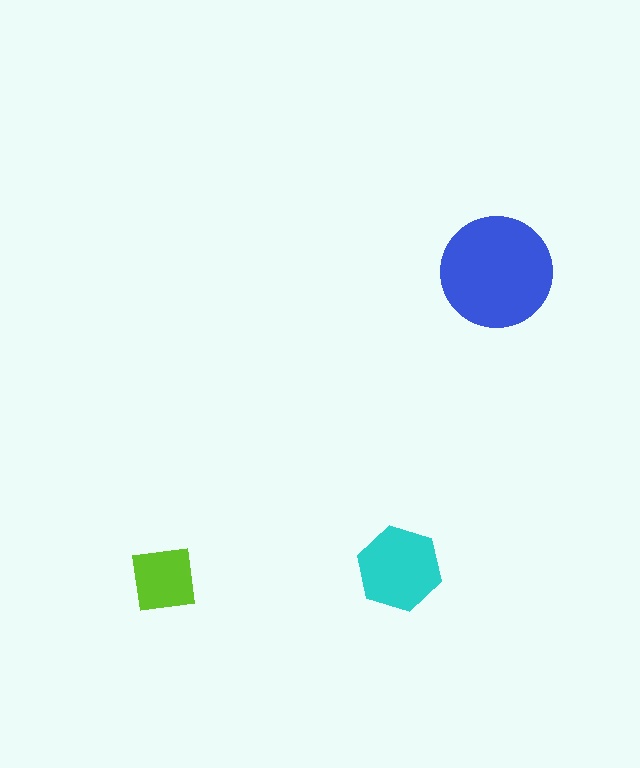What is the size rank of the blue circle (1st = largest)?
1st.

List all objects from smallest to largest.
The lime square, the cyan hexagon, the blue circle.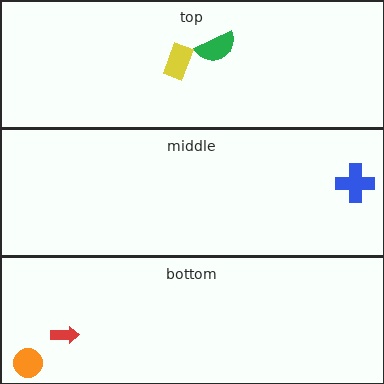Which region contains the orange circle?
The bottom region.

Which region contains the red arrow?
The bottom region.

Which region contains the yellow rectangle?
The top region.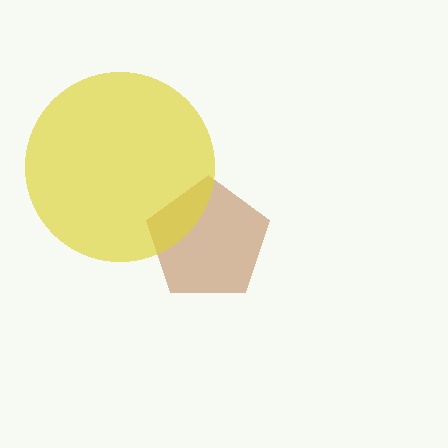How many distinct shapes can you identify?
There are 2 distinct shapes: a brown pentagon, a yellow circle.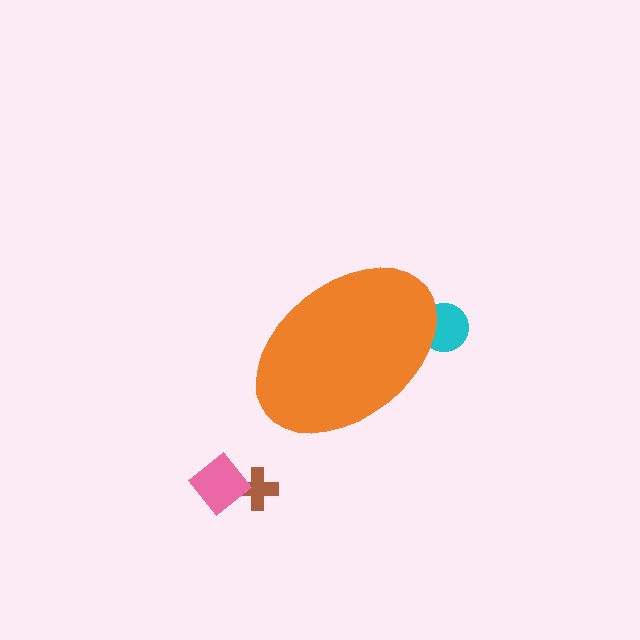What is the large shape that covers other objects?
An orange ellipse.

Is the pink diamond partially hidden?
No, the pink diamond is fully visible.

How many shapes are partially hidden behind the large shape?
1 shape is partially hidden.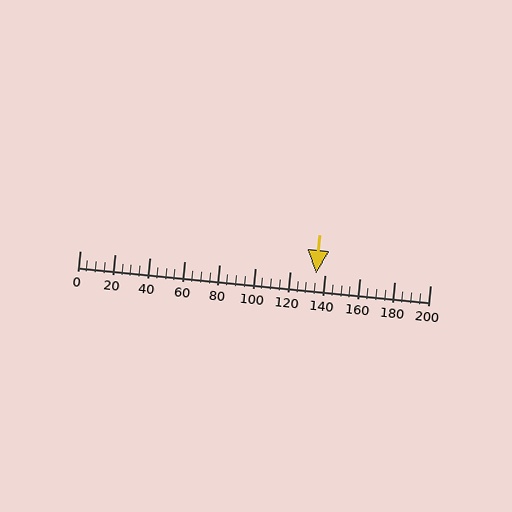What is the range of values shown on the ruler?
The ruler shows values from 0 to 200.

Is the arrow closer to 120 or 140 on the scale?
The arrow is closer to 140.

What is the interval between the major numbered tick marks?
The major tick marks are spaced 20 units apart.